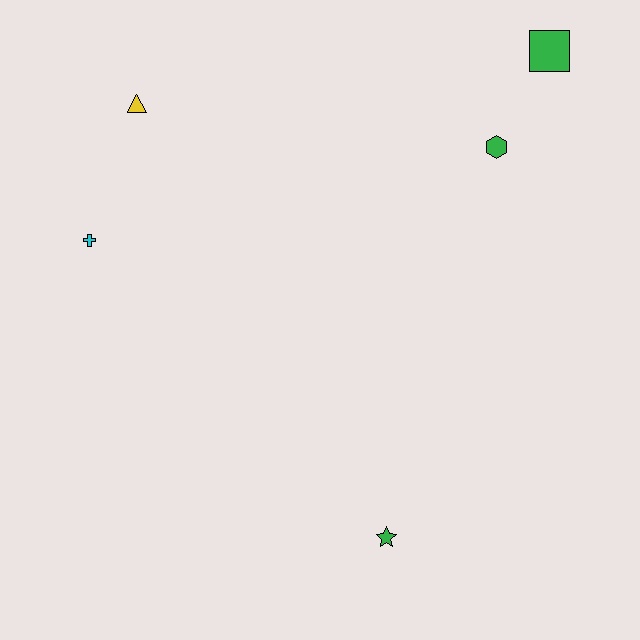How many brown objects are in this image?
There are no brown objects.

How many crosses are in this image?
There is 1 cross.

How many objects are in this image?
There are 5 objects.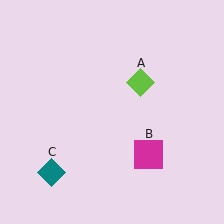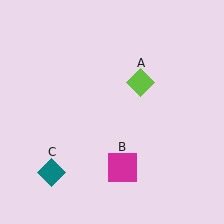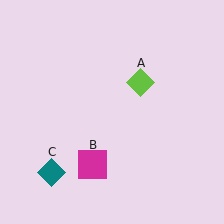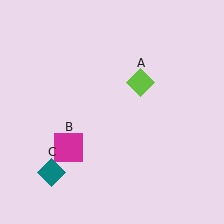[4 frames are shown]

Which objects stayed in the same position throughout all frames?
Lime diamond (object A) and teal diamond (object C) remained stationary.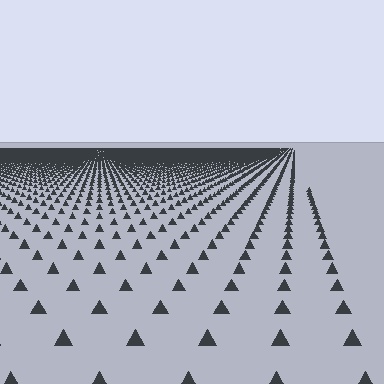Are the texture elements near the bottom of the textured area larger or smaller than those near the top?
Larger. Near the bottom, elements are closer to the viewer and appear at a bigger on-screen size.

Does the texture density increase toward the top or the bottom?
Density increases toward the top.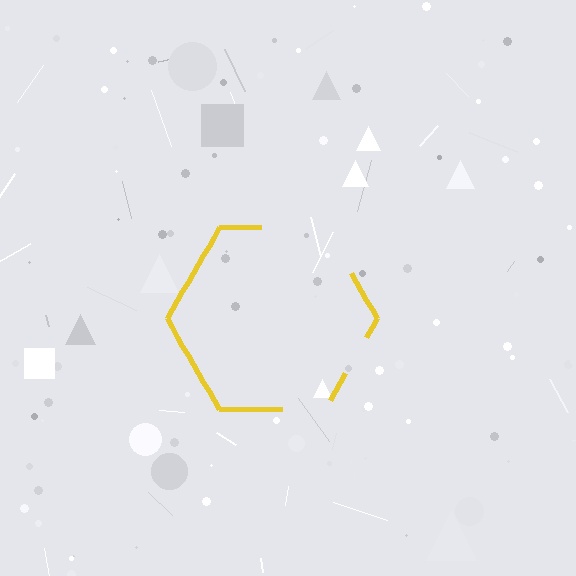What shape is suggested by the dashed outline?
The dashed outline suggests a hexagon.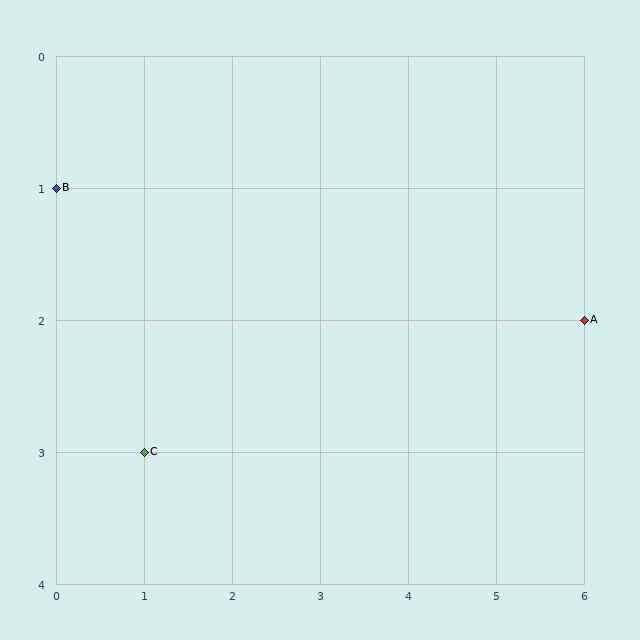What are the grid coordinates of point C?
Point C is at grid coordinates (1, 3).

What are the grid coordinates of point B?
Point B is at grid coordinates (0, 1).